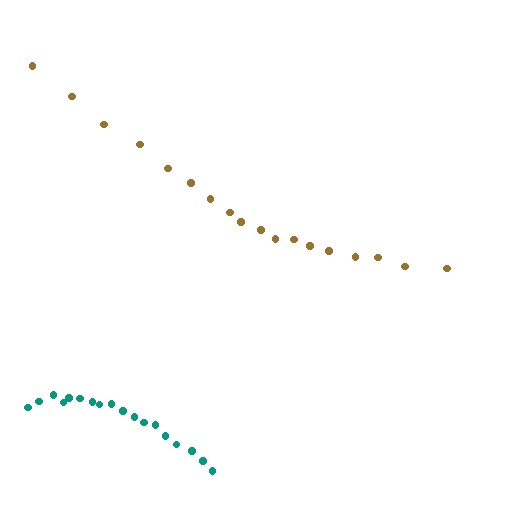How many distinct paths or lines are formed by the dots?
There are 2 distinct paths.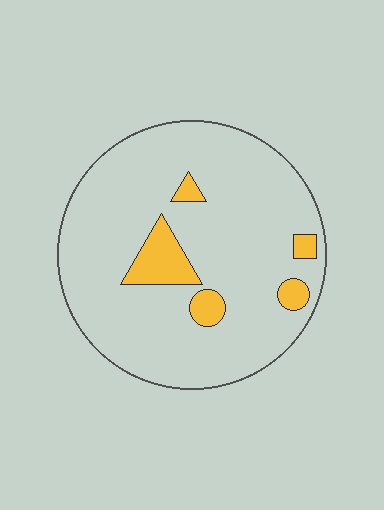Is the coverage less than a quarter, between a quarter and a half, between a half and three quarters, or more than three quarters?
Less than a quarter.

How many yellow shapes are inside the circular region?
5.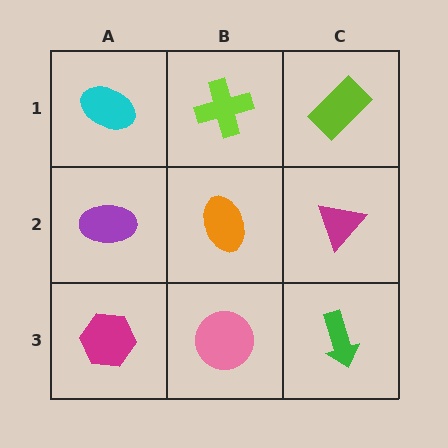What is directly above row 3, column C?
A magenta triangle.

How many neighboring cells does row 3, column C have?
2.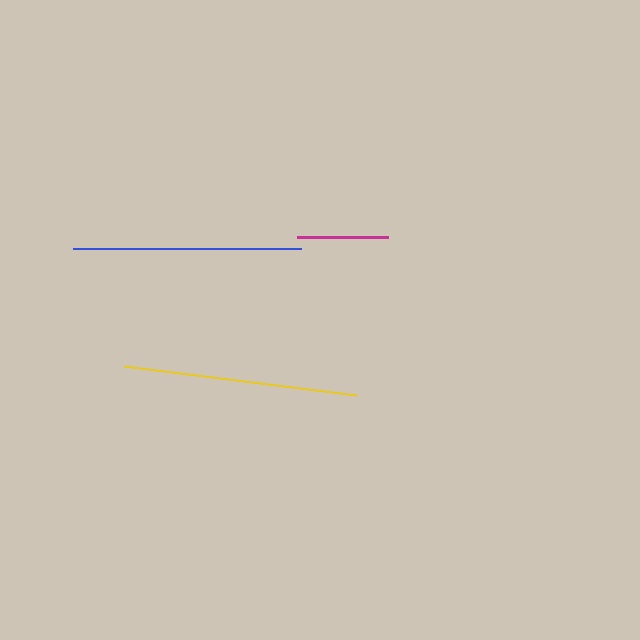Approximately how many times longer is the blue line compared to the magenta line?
The blue line is approximately 2.5 times the length of the magenta line.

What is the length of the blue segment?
The blue segment is approximately 228 pixels long.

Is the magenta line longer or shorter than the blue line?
The blue line is longer than the magenta line.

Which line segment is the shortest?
The magenta line is the shortest at approximately 91 pixels.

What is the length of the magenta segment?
The magenta segment is approximately 91 pixels long.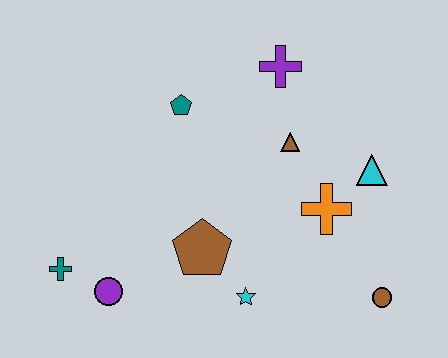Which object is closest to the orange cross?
The cyan triangle is closest to the orange cross.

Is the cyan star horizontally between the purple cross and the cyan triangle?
No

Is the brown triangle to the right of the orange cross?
No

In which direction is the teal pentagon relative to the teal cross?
The teal pentagon is above the teal cross.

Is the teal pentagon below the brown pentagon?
No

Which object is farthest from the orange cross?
The teal cross is farthest from the orange cross.